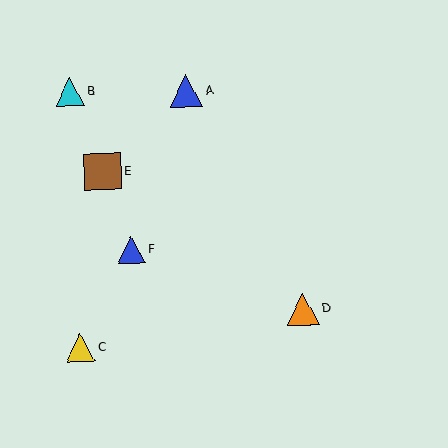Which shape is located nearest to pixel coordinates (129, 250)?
The blue triangle (labeled F) at (131, 250) is nearest to that location.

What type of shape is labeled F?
Shape F is a blue triangle.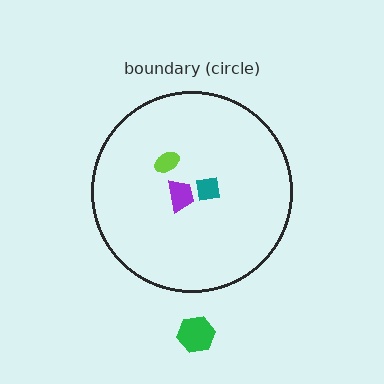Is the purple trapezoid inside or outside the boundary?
Inside.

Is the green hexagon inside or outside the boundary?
Outside.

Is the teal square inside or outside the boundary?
Inside.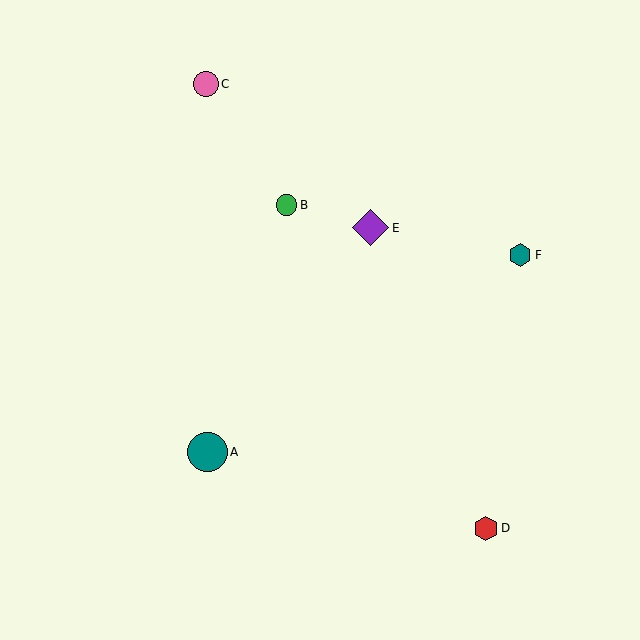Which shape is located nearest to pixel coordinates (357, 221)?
The purple diamond (labeled E) at (371, 228) is nearest to that location.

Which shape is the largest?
The teal circle (labeled A) is the largest.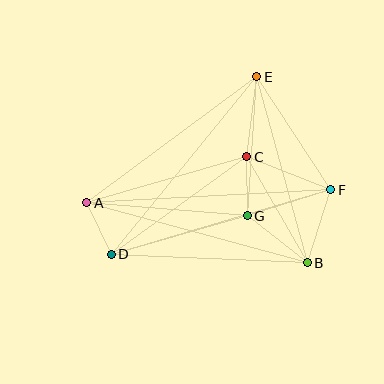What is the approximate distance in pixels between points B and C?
The distance between B and C is approximately 122 pixels.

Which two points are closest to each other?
Points A and D are closest to each other.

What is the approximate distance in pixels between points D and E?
The distance between D and E is approximately 229 pixels.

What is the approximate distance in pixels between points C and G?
The distance between C and G is approximately 59 pixels.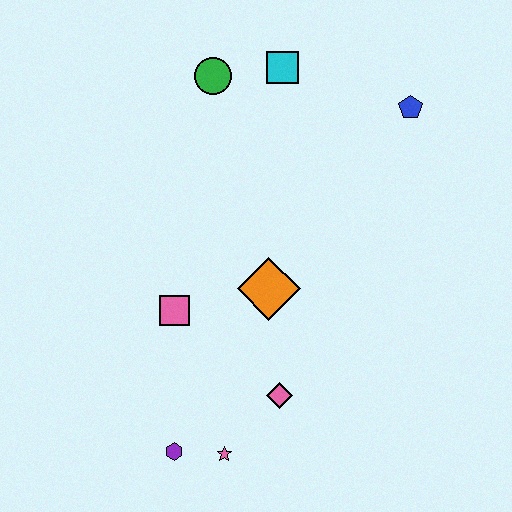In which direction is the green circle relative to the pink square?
The green circle is above the pink square.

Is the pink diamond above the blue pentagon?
No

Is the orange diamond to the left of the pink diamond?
Yes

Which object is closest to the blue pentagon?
The cyan square is closest to the blue pentagon.